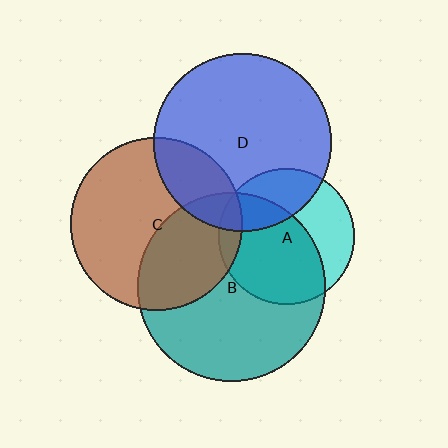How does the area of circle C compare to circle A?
Approximately 1.6 times.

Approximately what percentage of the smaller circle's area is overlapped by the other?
Approximately 10%.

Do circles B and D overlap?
Yes.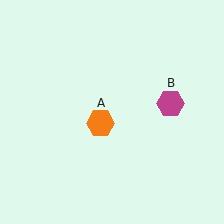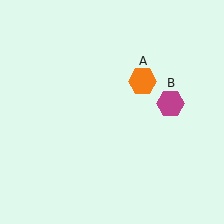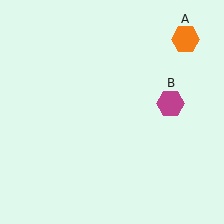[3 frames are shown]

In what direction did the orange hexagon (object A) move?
The orange hexagon (object A) moved up and to the right.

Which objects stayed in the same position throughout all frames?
Magenta hexagon (object B) remained stationary.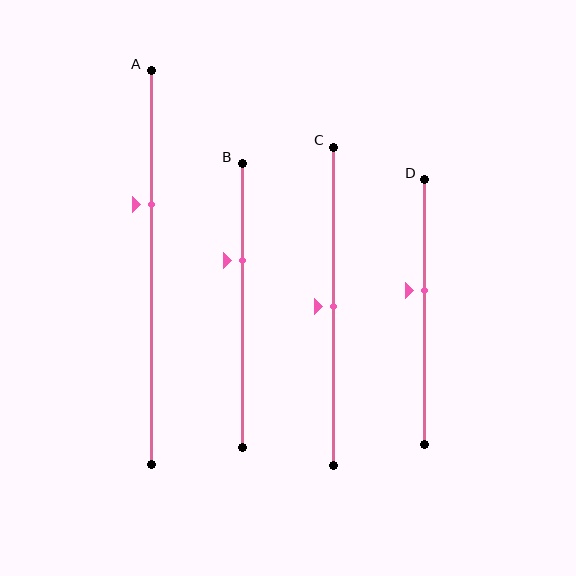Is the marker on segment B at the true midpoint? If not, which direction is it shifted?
No, the marker on segment B is shifted upward by about 16% of the segment length.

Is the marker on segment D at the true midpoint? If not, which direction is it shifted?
No, the marker on segment D is shifted upward by about 8% of the segment length.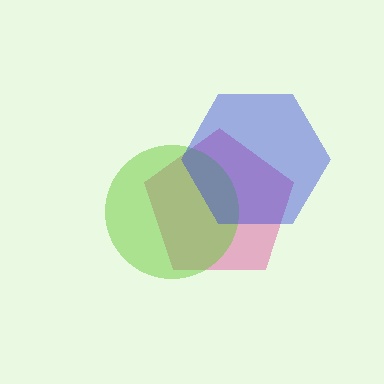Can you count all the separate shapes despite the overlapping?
Yes, there are 3 separate shapes.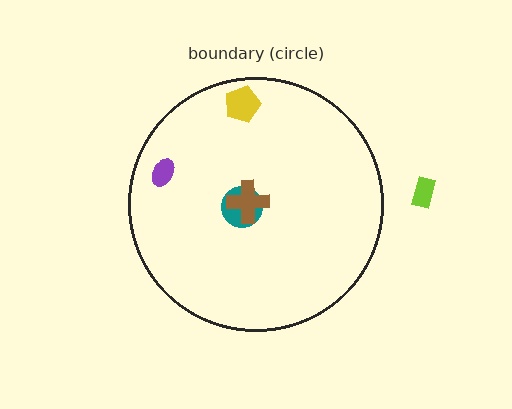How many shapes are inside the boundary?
4 inside, 1 outside.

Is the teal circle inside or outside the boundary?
Inside.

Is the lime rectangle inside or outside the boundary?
Outside.